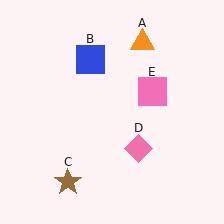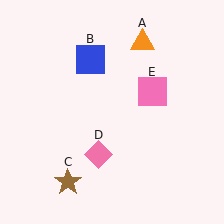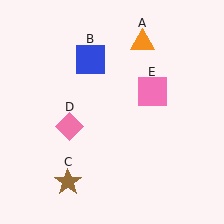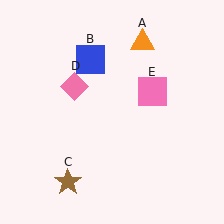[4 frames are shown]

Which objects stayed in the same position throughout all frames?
Orange triangle (object A) and blue square (object B) and brown star (object C) and pink square (object E) remained stationary.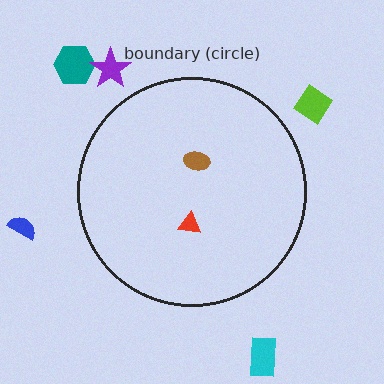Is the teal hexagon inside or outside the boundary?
Outside.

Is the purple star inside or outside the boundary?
Outside.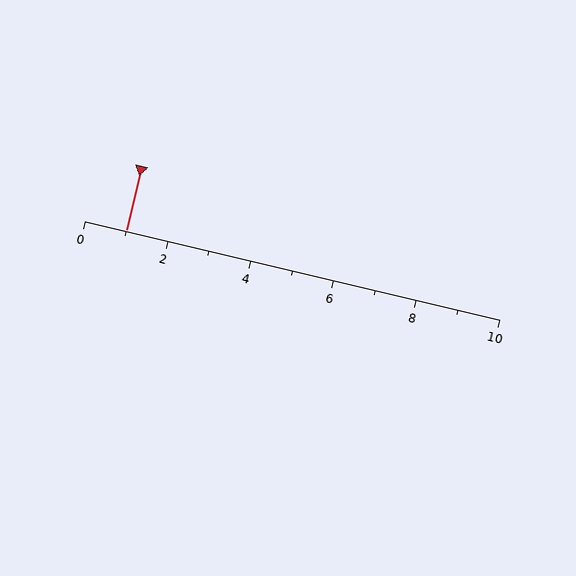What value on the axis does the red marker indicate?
The marker indicates approximately 1.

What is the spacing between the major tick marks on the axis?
The major ticks are spaced 2 apart.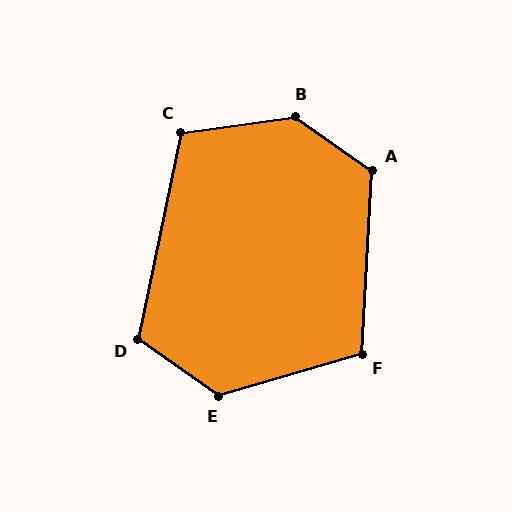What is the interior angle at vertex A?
Approximately 121 degrees (obtuse).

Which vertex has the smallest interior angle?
F, at approximately 109 degrees.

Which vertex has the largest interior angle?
B, at approximately 137 degrees.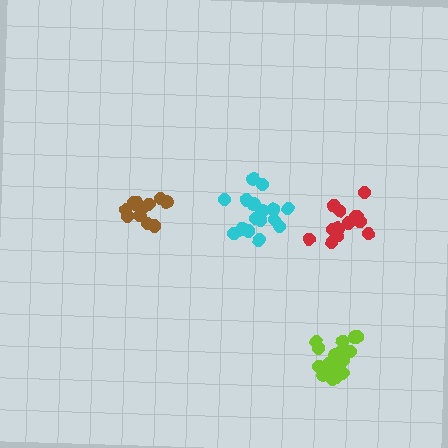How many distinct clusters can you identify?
There are 4 distinct clusters.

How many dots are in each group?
Group 1: 13 dots, Group 2: 14 dots, Group 3: 18 dots, Group 4: 16 dots (61 total).